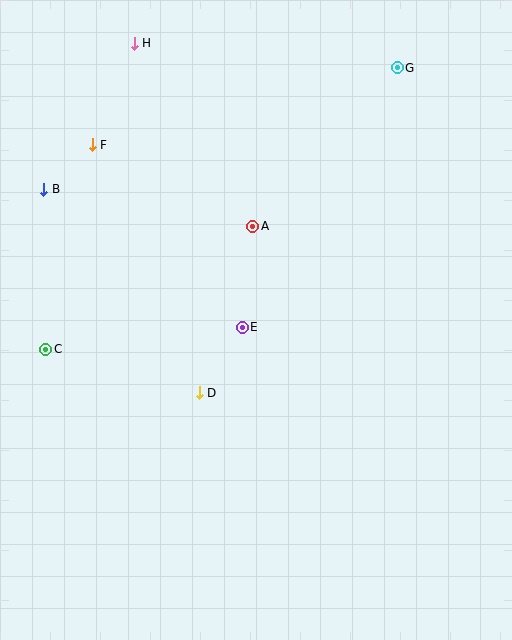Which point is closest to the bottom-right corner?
Point D is closest to the bottom-right corner.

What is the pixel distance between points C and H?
The distance between C and H is 318 pixels.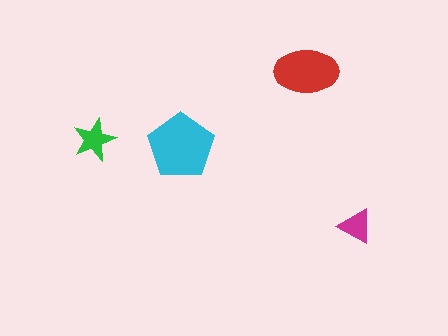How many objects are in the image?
There are 4 objects in the image.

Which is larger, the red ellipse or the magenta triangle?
The red ellipse.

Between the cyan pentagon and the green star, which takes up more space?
The cyan pentagon.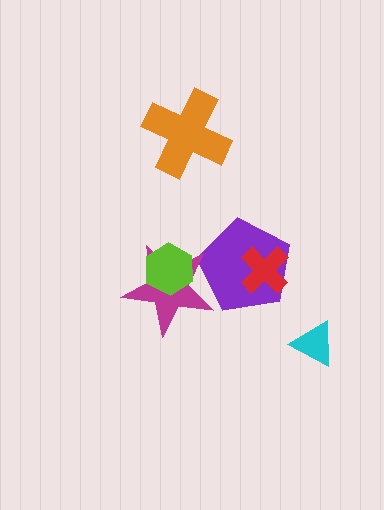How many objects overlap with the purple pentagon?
2 objects overlap with the purple pentagon.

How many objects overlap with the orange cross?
0 objects overlap with the orange cross.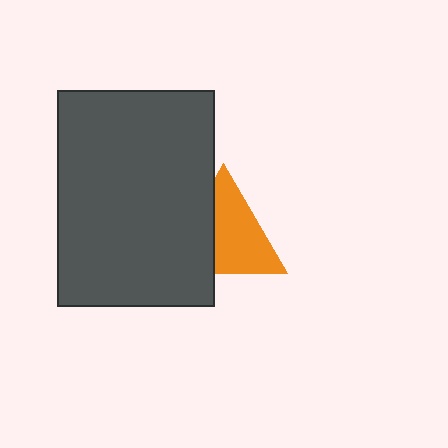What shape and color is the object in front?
The object in front is a dark gray rectangle.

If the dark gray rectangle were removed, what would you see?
You would see the complete orange triangle.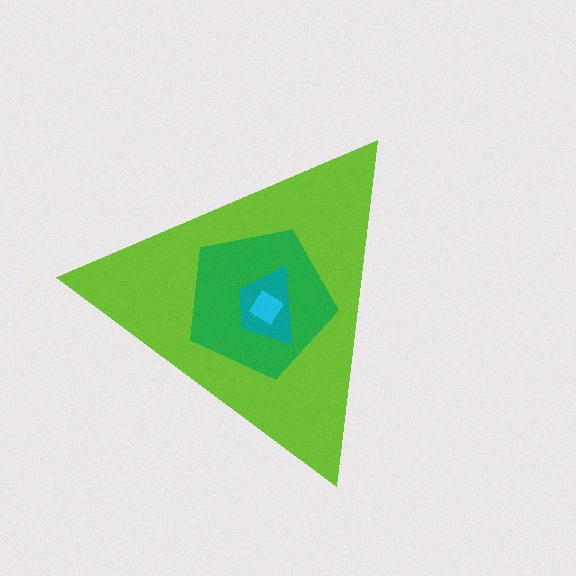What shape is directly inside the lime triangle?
The green pentagon.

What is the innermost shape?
The cyan diamond.